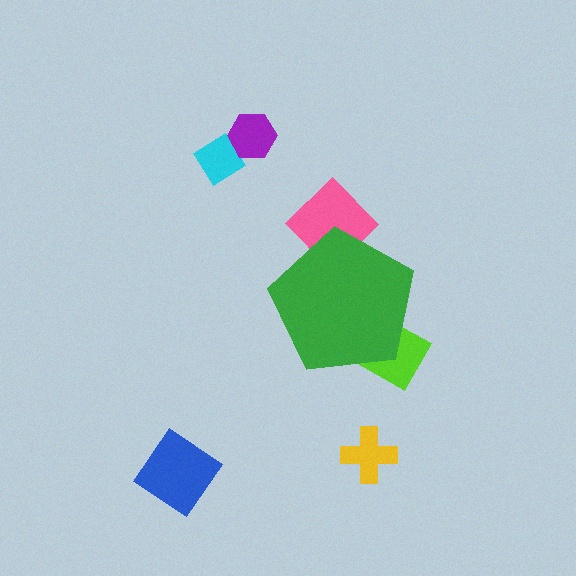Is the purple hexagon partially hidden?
No, the purple hexagon is fully visible.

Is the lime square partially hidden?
Yes, the lime square is partially hidden behind the green pentagon.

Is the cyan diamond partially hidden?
No, the cyan diamond is fully visible.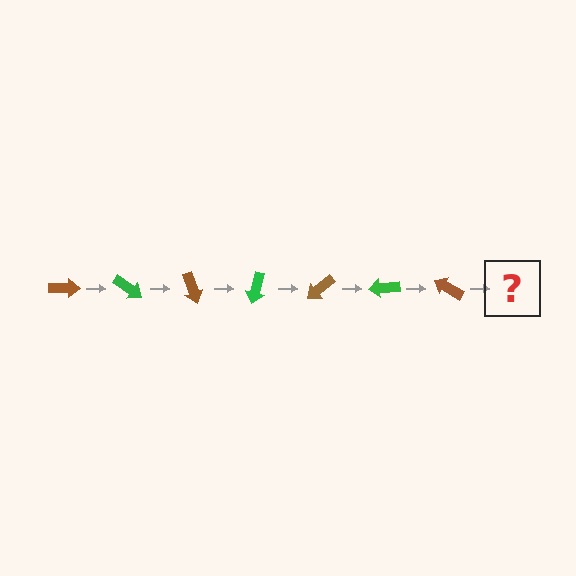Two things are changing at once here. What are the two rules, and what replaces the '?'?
The two rules are that it rotates 35 degrees each step and the color cycles through brown and green. The '?' should be a green arrow, rotated 245 degrees from the start.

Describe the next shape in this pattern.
It should be a green arrow, rotated 245 degrees from the start.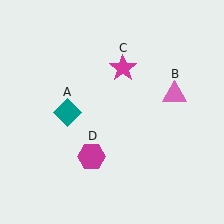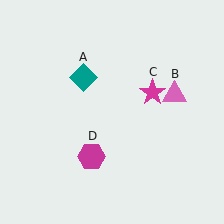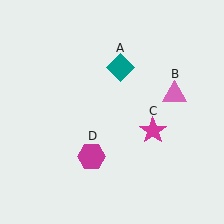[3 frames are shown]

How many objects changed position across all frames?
2 objects changed position: teal diamond (object A), magenta star (object C).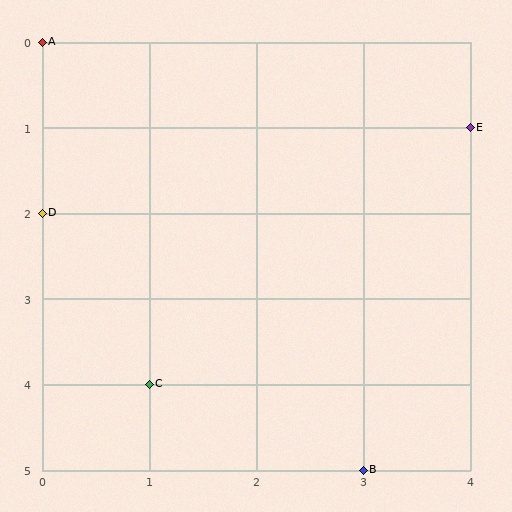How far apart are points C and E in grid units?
Points C and E are 3 columns and 3 rows apart (about 4.2 grid units diagonally).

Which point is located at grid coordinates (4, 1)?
Point E is at (4, 1).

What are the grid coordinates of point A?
Point A is at grid coordinates (0, 0).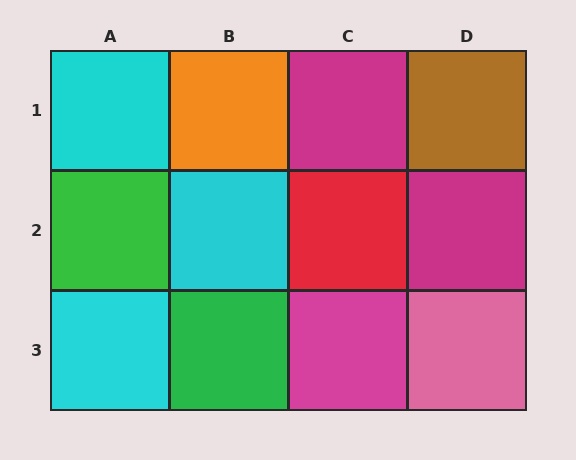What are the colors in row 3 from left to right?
Cyan, green, magenta, pink.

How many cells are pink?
1 cell is pink.